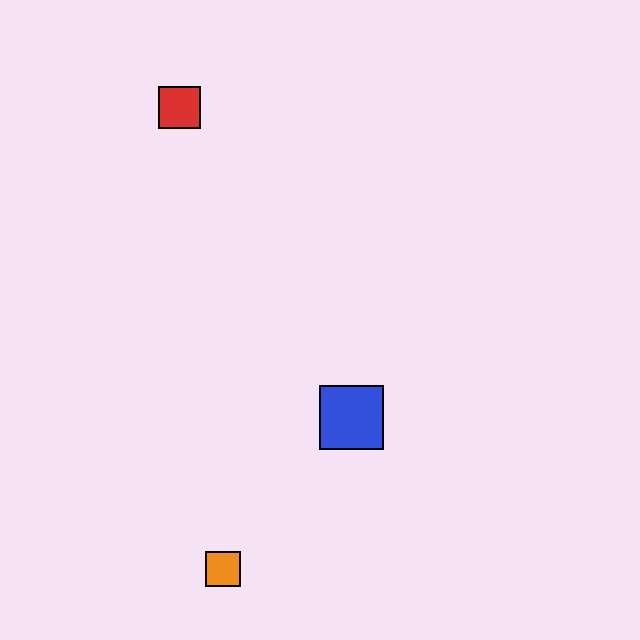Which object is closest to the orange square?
The blue square is closest to the orange square.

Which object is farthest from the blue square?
The red square is farthest from the blue square.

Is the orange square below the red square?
Yes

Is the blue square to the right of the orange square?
Yes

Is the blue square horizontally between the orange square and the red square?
No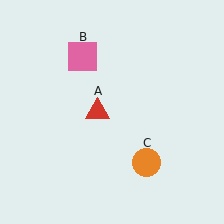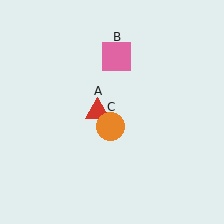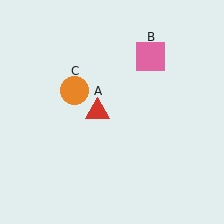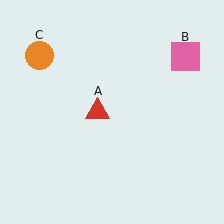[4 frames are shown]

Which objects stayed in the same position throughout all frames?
Red triangle (object A) remained stationary.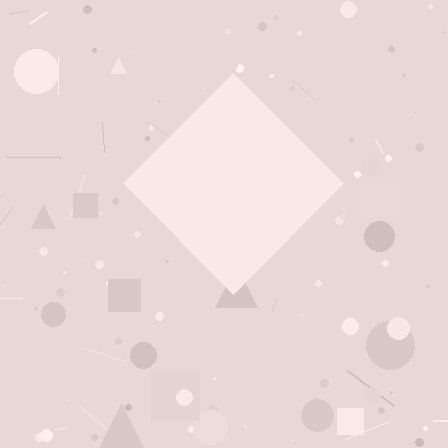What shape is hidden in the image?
A diamond is hidden in the image.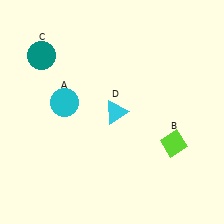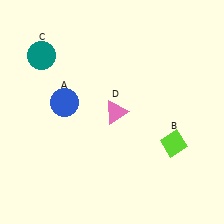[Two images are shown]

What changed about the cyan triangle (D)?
In Image 1, D is cyan. In Image 2, it changed to pink.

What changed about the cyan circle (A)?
In Image 1, A is cyan. In Image 2, it changed to blue.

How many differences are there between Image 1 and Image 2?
There are 2 differences between the two images.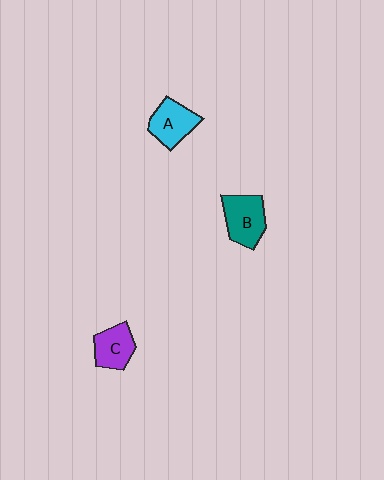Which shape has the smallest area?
Shape C (purple).